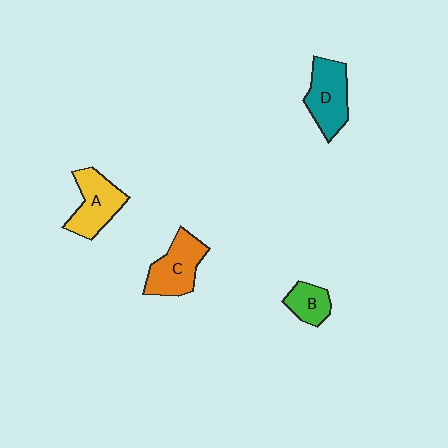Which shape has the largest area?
Shape D (teal).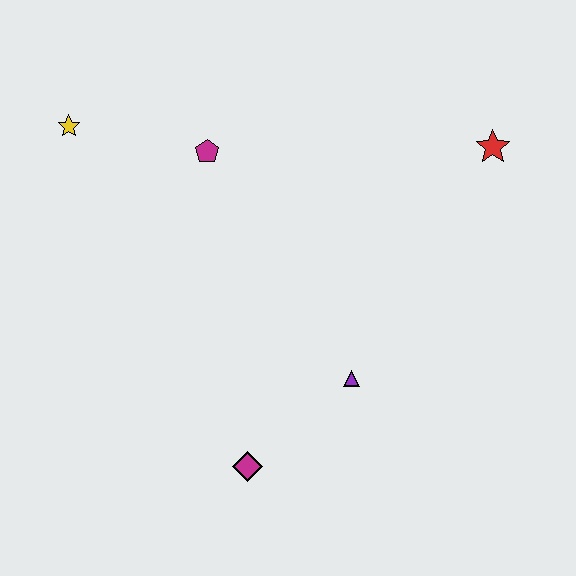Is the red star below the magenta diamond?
No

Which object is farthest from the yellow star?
The red star is farthest from the yellow star.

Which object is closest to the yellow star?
The magenta pentagon is closest to the yellow star.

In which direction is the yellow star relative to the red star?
The yellow star is to the left of the red star.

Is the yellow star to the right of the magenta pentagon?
No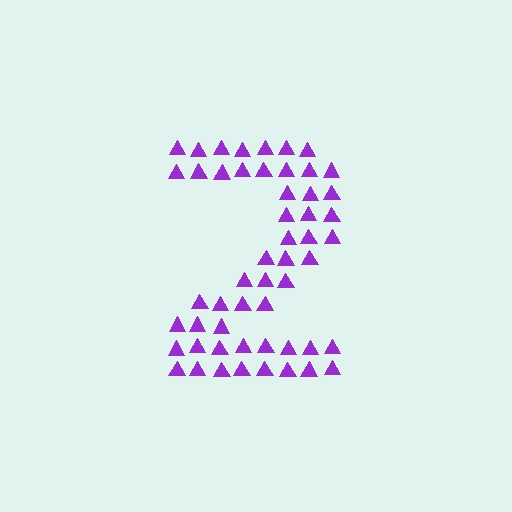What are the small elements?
The small elements are triangles.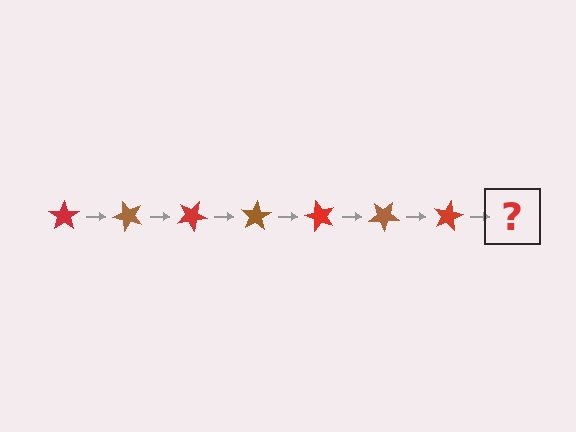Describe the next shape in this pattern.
It should be a brown star, rotated 350 degrees from the start.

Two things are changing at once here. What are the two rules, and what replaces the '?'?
The two rules are that it rotates 50 degrees each step and the color cycles through red and brown. The '?' should be a brown star, rotated 350 degrees from the start.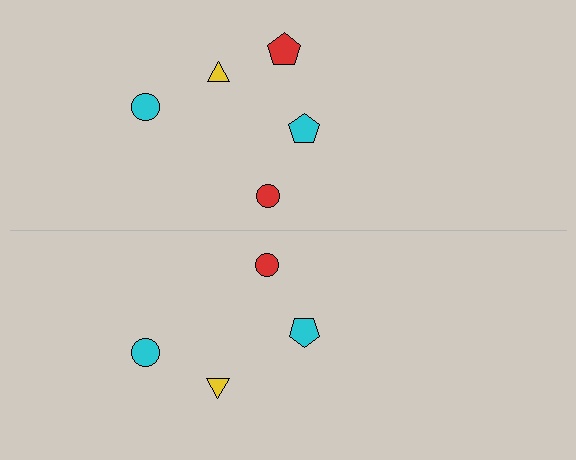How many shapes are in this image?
There are 9 shapes in this image.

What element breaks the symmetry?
A red pentagon is missing from the bottom side.